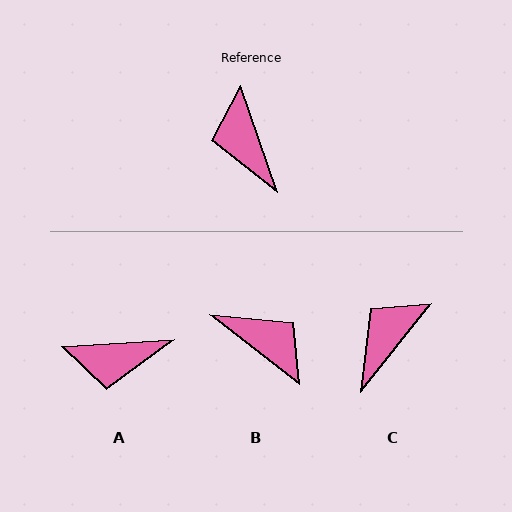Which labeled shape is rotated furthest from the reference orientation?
B, about 147 degrees away.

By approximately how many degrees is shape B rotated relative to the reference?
Approximately 147 degrees clockwise.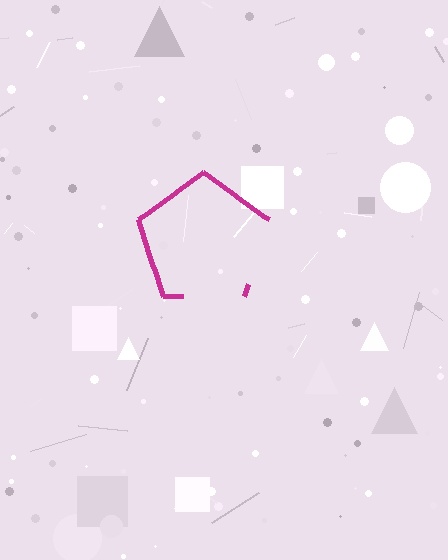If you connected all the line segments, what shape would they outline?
They would outline a pentagon.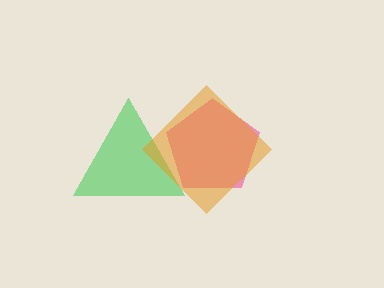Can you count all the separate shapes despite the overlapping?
Yes, there are 3 separate shapes.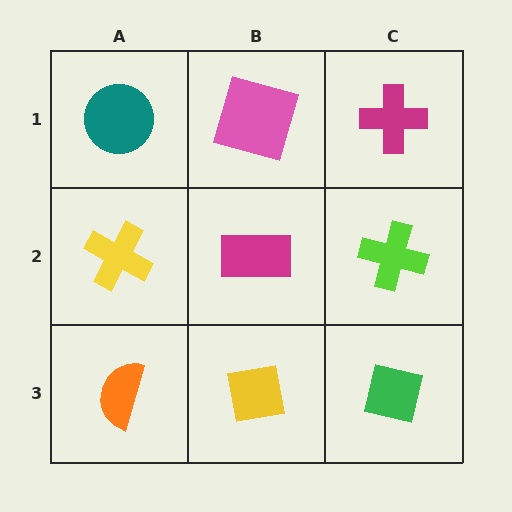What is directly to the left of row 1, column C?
A pink square.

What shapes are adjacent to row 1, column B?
A magenta rectangle (row 2, column B), a teal circle (row 1, column A), a magenta cross (row 1, column C).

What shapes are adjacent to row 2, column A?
A teal circle (row 1, column A), an orange semicircle (row 3, column A), a magenta rectangle (row 2, column B).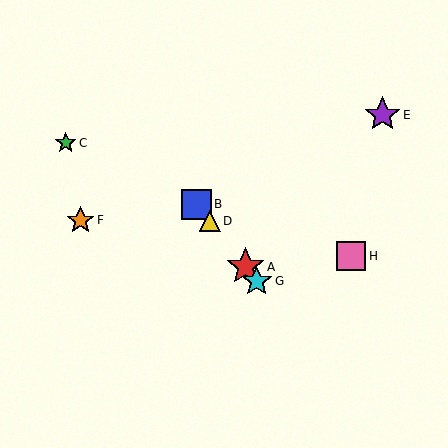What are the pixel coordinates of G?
Object G is at (257, 281).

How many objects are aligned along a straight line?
4 objects (A, B, D, G) are aligned along a straight line.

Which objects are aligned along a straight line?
Objects A, B, D, G are aligned along a straight line.